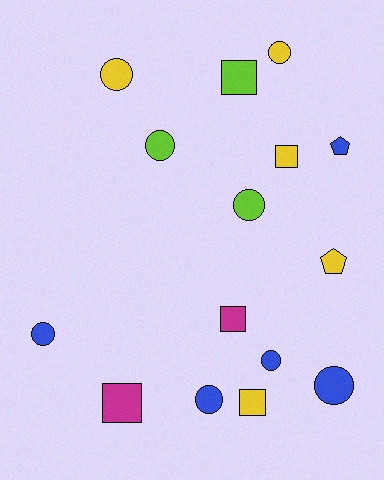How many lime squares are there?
There is 1 lime square.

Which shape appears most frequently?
Circle, with 8 objects.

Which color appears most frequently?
Blue, with 5 objects.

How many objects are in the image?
There are 15 objects.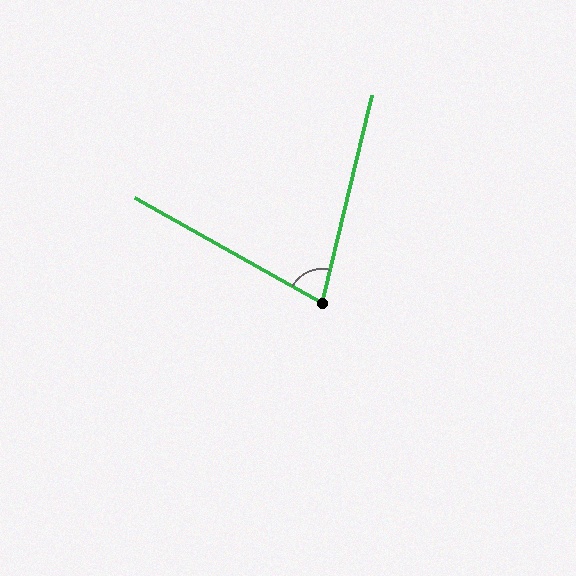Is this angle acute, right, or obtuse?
It is acute.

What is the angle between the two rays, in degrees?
Approximately 74 degrees.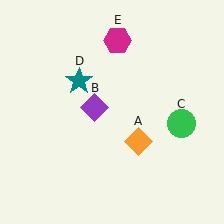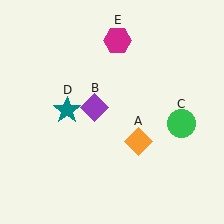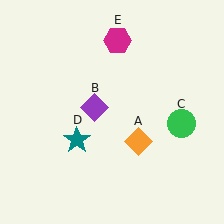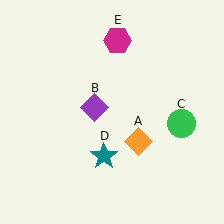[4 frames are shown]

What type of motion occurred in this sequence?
The teal star (object D) rotated counterclockwise around the center of the scene.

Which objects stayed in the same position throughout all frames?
Orange diamond (object A) and purple diamond (object B) and green circle (object C) and magenta hexagon (object E) remained stationary.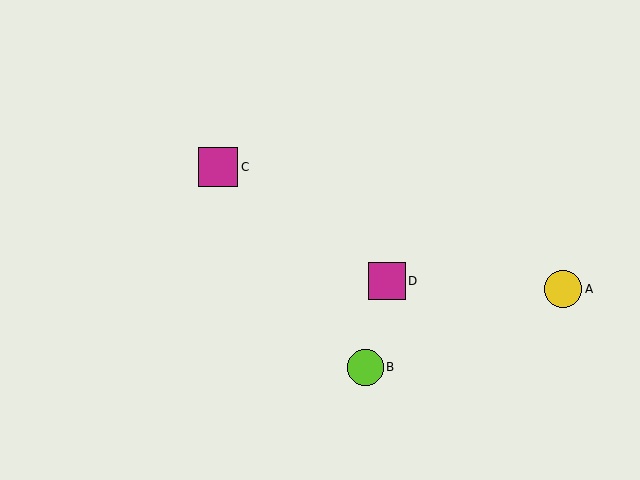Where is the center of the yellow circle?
The center of the yellow circle is at (563, 289).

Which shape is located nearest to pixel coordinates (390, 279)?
The magenta square (labeled D) at (387, 281) is nearest to that location.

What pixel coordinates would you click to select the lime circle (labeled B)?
Click at (365, 367) to select the lime circle B.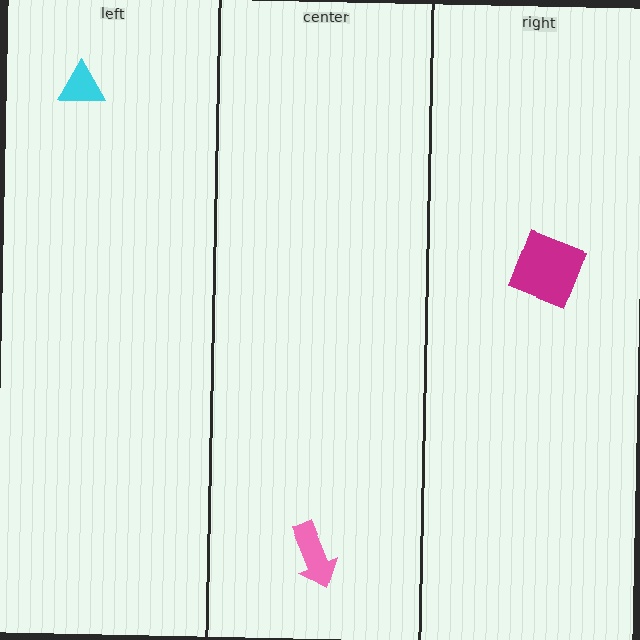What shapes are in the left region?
The cyan triangle.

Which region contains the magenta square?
The right region.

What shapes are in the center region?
The pink arrow.